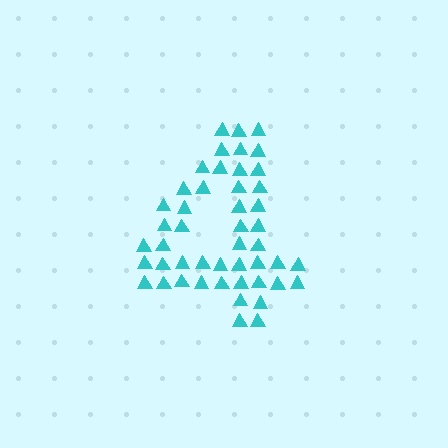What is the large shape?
The large shape is the digit 4.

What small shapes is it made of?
It is made of small triangles.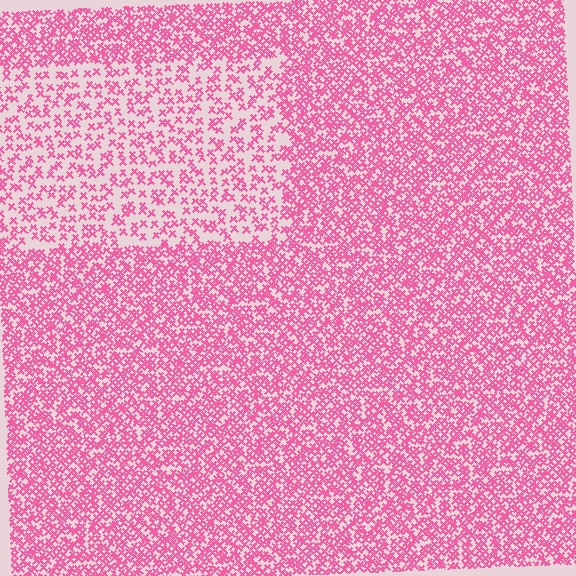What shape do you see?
I see a rectangle.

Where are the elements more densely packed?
The elements are more densely packed outside the rectangle boundary.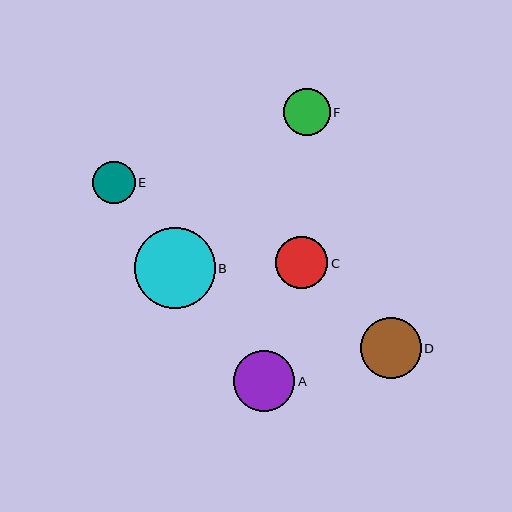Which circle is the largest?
Circle B is the largest with a size of approximately 81 pixels.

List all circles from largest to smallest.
From largest to smallest: B, D, A, C, F, E.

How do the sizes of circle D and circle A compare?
Circle D and circle A are approximately the same size.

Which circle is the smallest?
Circle E is the smallest with a size of approximately 43 pixels.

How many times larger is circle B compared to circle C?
Circle B is approximately 1.5 times the size of circle C.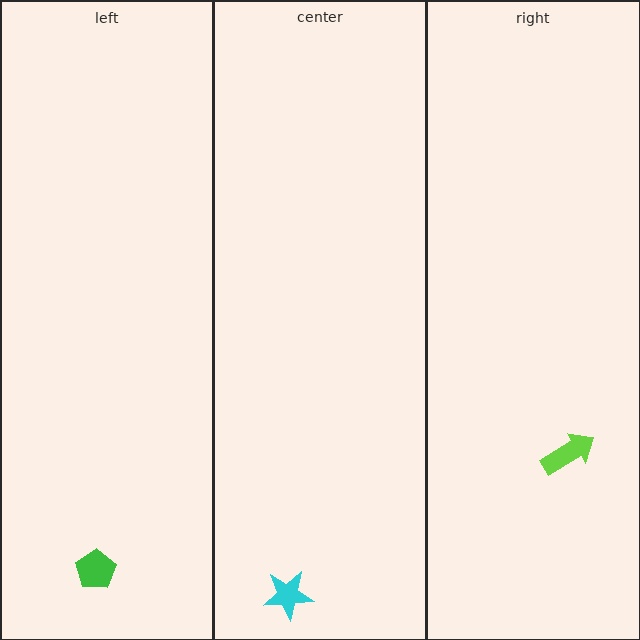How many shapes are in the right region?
1.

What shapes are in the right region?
The lime arrow.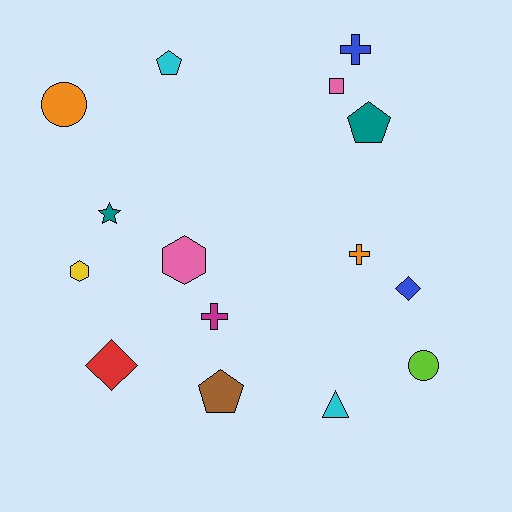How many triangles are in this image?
There is 1 triangle.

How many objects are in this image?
There are 15 objects.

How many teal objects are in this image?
There are 2 teal objects.